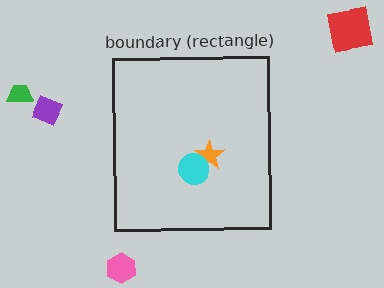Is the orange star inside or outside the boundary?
Inside.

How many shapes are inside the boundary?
2 inside, 4 outside.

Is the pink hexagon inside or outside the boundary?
Outside.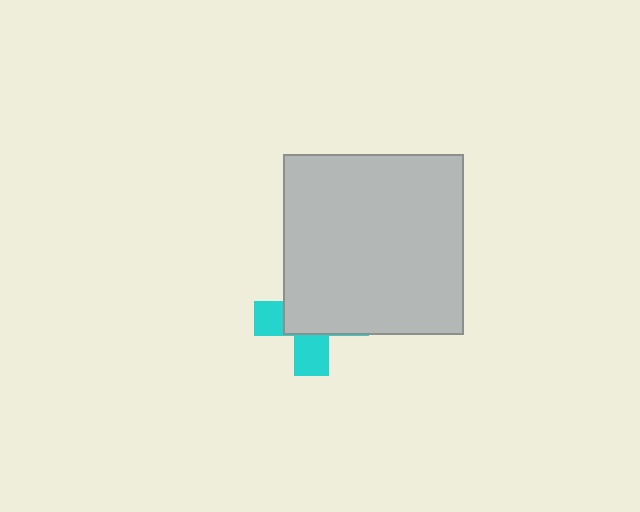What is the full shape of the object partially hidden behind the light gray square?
The partially hidden object is a cyan cross.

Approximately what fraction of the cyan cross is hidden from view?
Roughly 64% of the cyan cross is hidden behind the light gray square.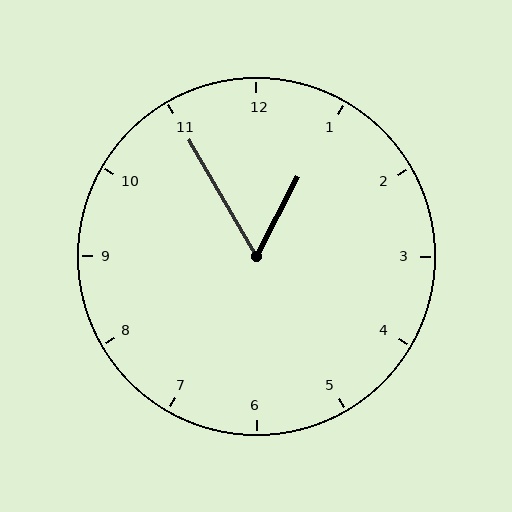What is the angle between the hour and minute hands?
Approximately 58 degrees.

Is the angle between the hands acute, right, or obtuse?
It is acute.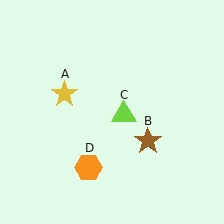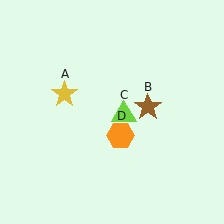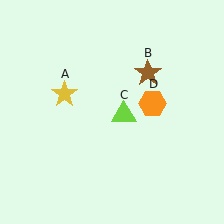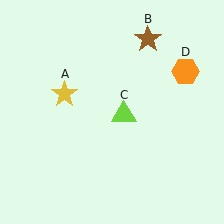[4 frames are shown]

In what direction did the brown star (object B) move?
The brown star (object B) moved up.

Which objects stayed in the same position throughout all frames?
Yellow star (object A) and lime triangle (object C) remained stationary.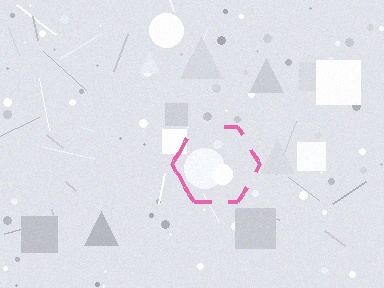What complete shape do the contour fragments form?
The contour fragments form a hexagon.